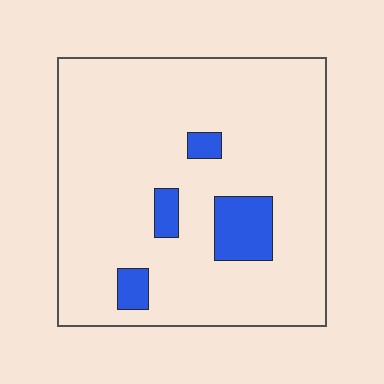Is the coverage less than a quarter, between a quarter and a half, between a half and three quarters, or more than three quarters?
Less than a quarter.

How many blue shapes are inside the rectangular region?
4.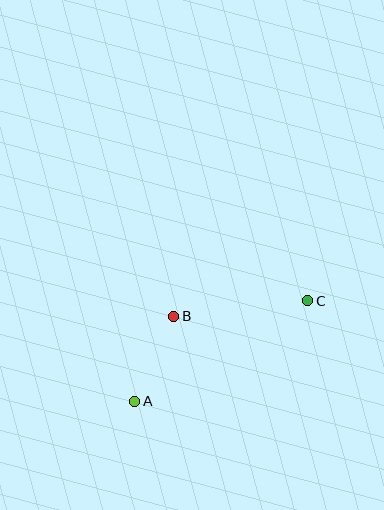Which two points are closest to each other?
Points A and B are closest to each other.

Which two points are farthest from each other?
Points A and C are farthest from each other.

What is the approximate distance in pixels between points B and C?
The distance between B and C is approximately 135 pixels.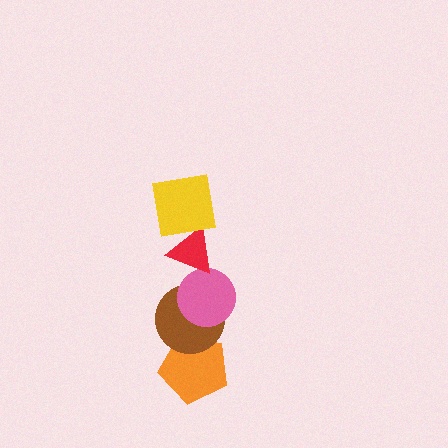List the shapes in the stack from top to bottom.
From top to bottom: the yellow square, the red triangle, the pink circle, the brown circle, the orange pentagon.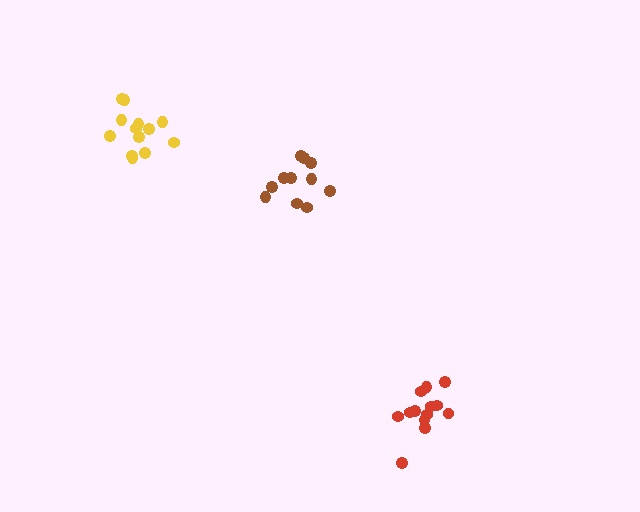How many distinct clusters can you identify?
There are 3 distinct clusters.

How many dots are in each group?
Group 1: 11 dots, Group 2: 13 dots, Group 3: 13 dots (37 total).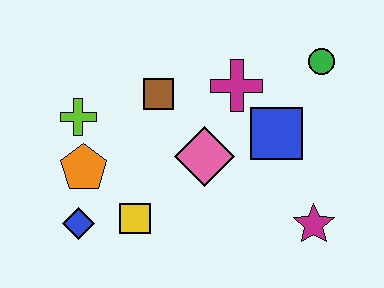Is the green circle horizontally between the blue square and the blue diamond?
No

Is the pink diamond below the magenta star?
No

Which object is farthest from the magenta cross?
The blue diamond is farthest from the magenta cross.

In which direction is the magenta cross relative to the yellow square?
The magenta cross is above the yellow square.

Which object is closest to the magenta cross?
The blue square is closest to the magenta cross.